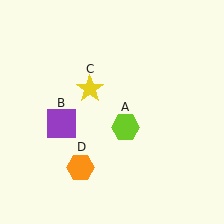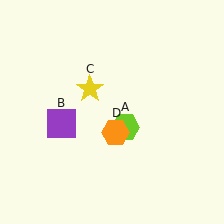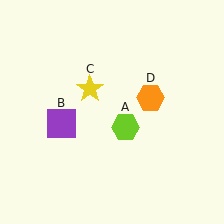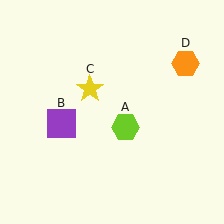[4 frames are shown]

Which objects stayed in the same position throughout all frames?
Lime hexagon (object A) and purple square (object B) and yellow star (object C) remained stationary.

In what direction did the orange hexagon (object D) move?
The orange hexagon (object D) moved up and to the right.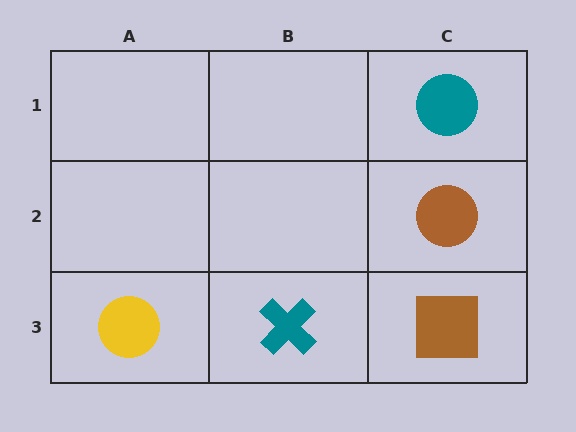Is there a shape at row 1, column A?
No, that cell is empty.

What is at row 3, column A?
A yellow circle.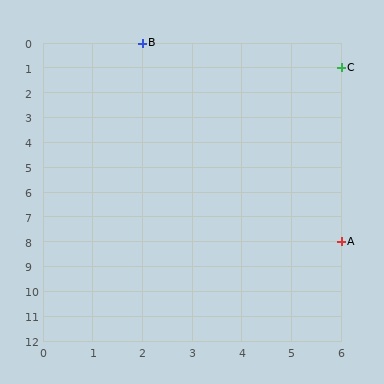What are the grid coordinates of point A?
Point A is at grid coordinates (6, 8).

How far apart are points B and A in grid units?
Points B and A are 4 columns and 8 rows apart (about 8.9 grid units diagonally).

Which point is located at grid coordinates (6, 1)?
Point C is at (6, 1).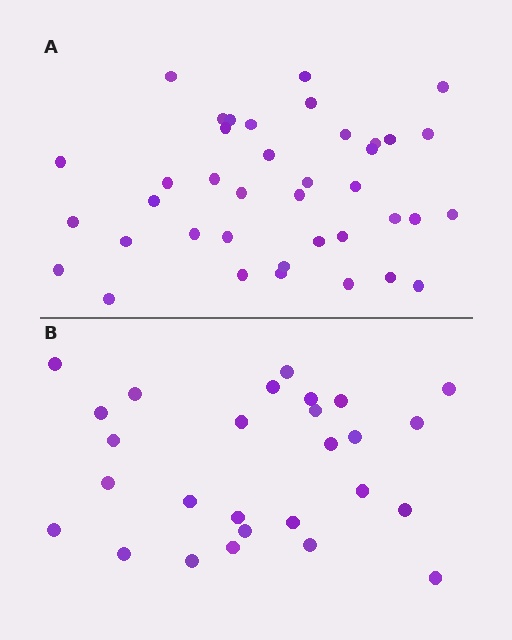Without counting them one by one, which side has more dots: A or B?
Region A (the top region) has more dots.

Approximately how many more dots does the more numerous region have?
Region A has roughly 12 or so more dots than region B.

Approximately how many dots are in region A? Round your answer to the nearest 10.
About 40 dots. (The exact count is 39, which rounds to 40.)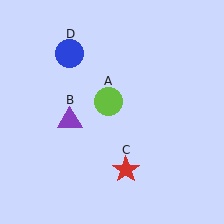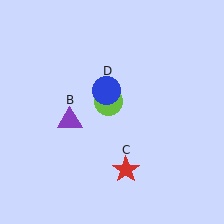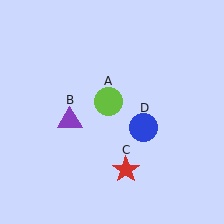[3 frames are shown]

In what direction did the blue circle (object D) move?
The blue circle (object D) moved down and to the right.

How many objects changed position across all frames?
1 object changed position: blue circle (object D).